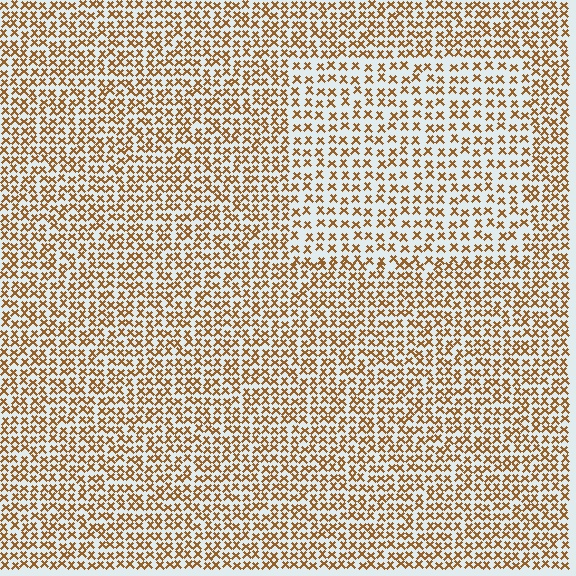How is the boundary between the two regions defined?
The boundary is defined by a change in element density (approximately 1.6x ratio). All elements are the same color, size, and shape.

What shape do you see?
I see a rectangle.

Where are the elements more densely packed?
The elements are more densely packed outside the rectangle boundary.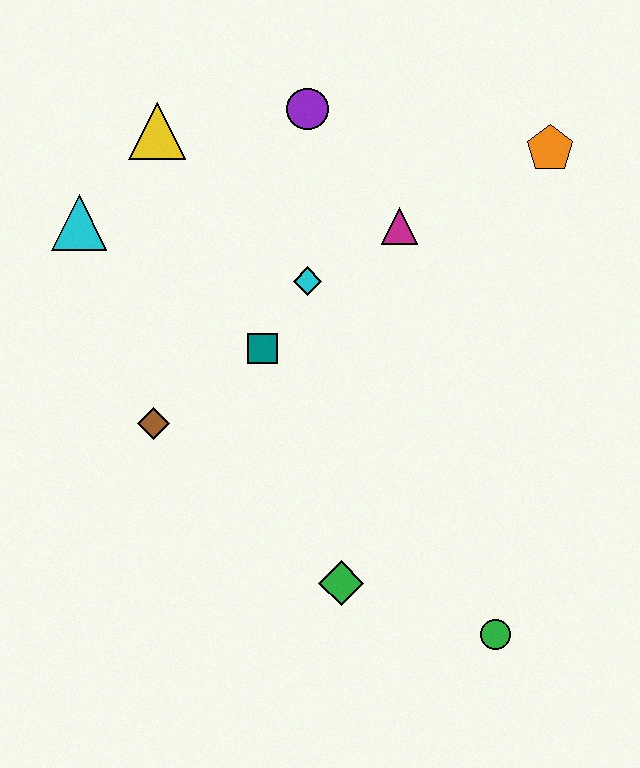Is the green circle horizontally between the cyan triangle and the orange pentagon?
Yes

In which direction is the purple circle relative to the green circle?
The purple circle is above the green circle.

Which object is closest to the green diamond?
The green circle is closest to the green diamond.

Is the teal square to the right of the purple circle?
No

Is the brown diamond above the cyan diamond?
No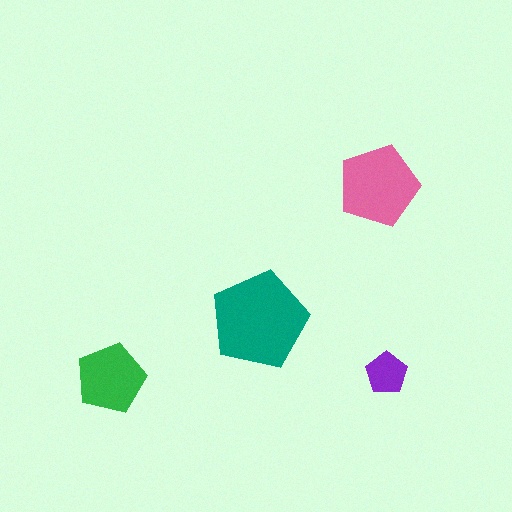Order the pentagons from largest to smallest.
the teal one, the pink one, the green one, the purple one.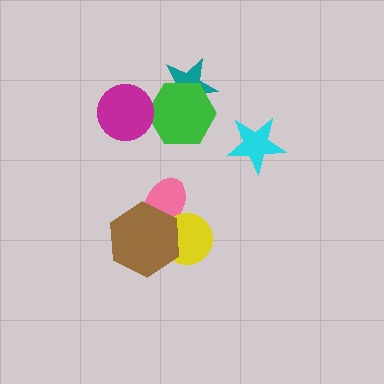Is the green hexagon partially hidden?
Yes, it is partially covered by another shape.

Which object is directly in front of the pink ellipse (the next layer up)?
The yellow circle is directly in front of the pink ellipse.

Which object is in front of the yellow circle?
The brown hexagon is in front of the yellow circle.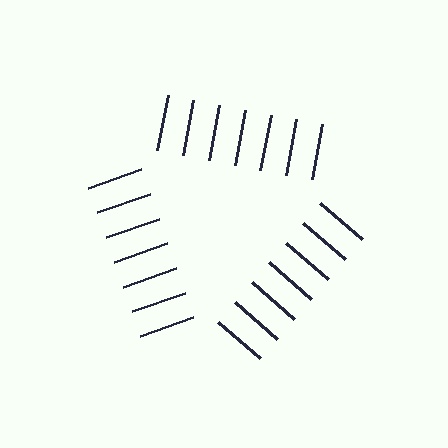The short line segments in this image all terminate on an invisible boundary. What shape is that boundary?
An illusory triangle — the line segments terminate on its edges but no continuous stroke is drawn.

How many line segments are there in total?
21 — 7 along each of the 3 edges.